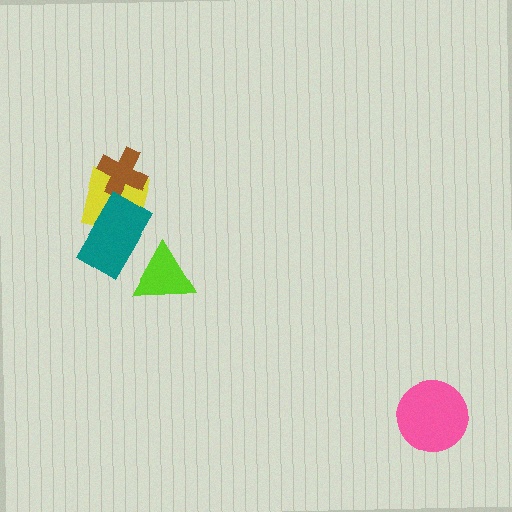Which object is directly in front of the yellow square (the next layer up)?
The brown cross is directly in front of the yellow square.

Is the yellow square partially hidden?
Yes, it is partially covered by another shape.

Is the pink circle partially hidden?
No, no other shape covers it.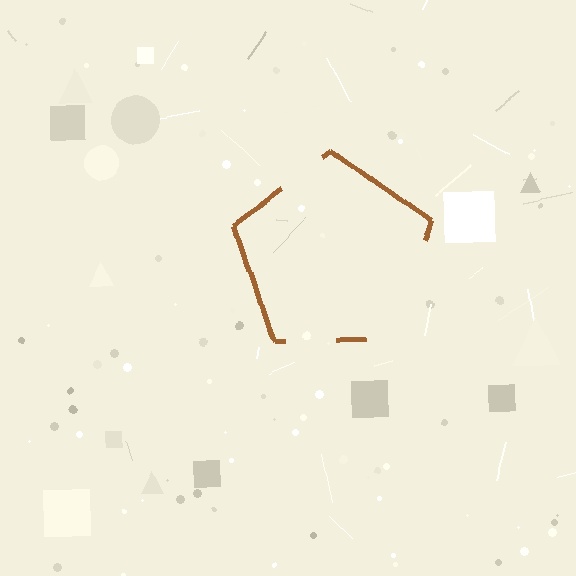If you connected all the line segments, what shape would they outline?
They would outline a pentagon.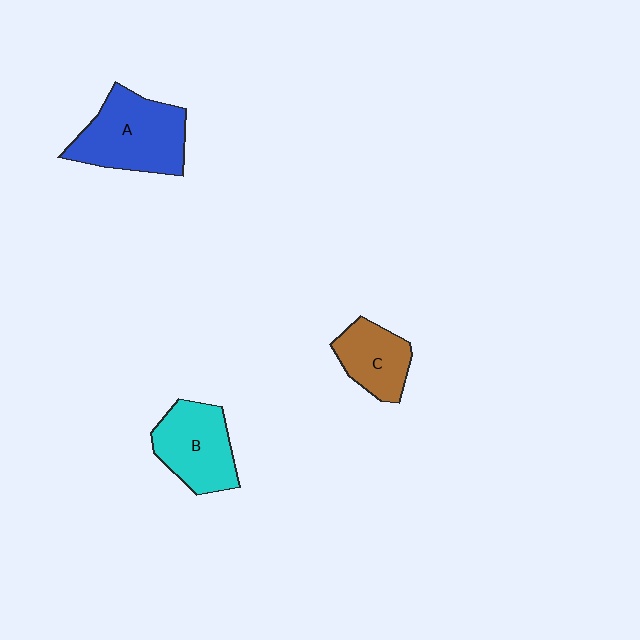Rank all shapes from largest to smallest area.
From largest to smallest: A (blue), B (cyan), C (brown).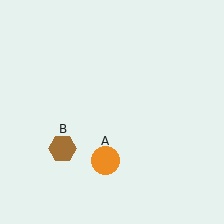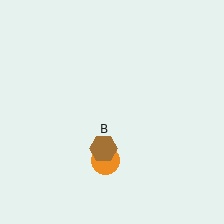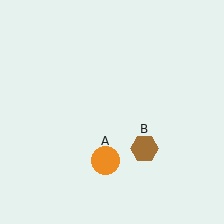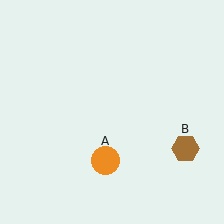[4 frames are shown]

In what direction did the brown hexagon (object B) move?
The brown hexagon (object B) moved right.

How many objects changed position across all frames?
1 object changed position: brown hexagon (object B).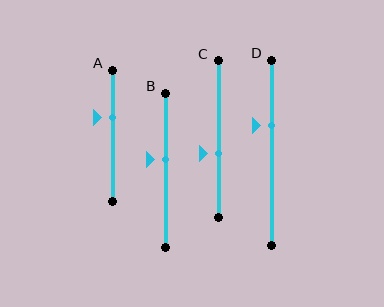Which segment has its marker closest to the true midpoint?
Segment B has its marker closest to the true midpoint.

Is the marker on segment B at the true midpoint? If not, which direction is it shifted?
No, the marker on segment B is shifted upward by about 7% of the segment length.